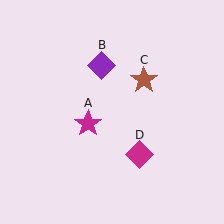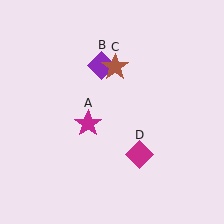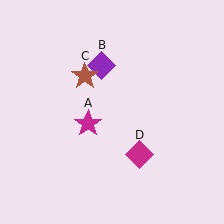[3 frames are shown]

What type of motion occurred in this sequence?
The brown star (object C) rotated counterclockwise around the center of the scene.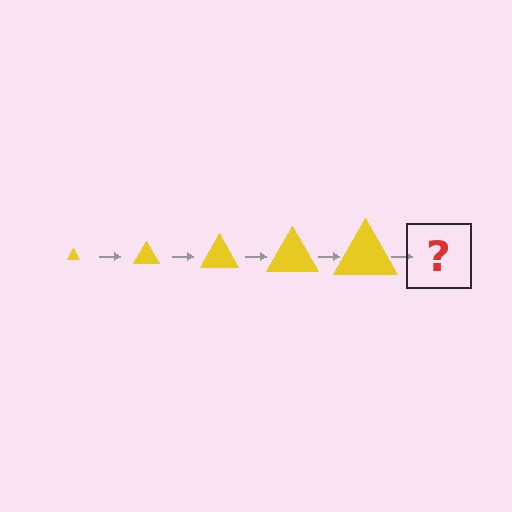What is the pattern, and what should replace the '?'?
The pattern is that the triangle gets progressively larger each step. The '?' should be a yellow triangle, larger than the previous one.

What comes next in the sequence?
The next element should be a yellow triangle, larger than the previous one.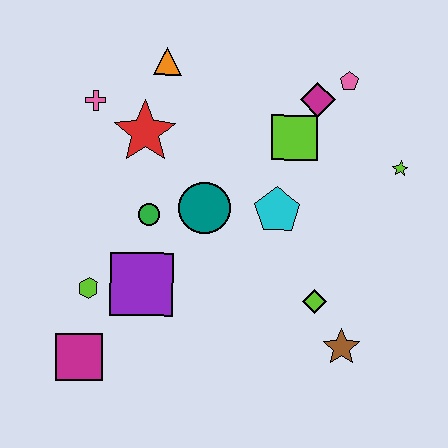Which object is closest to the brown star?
The lime diamond is closest to the brown star.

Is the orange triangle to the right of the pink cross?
Yes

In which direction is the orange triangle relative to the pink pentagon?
The orange triangle is to the left of the pink pentagon.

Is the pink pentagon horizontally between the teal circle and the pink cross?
No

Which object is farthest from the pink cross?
The brown star is farthest from the pink cross.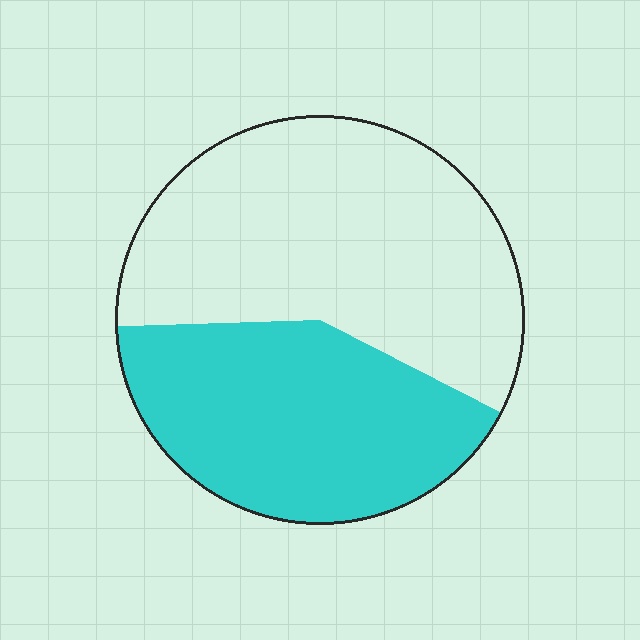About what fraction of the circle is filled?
About two fifths (2/5).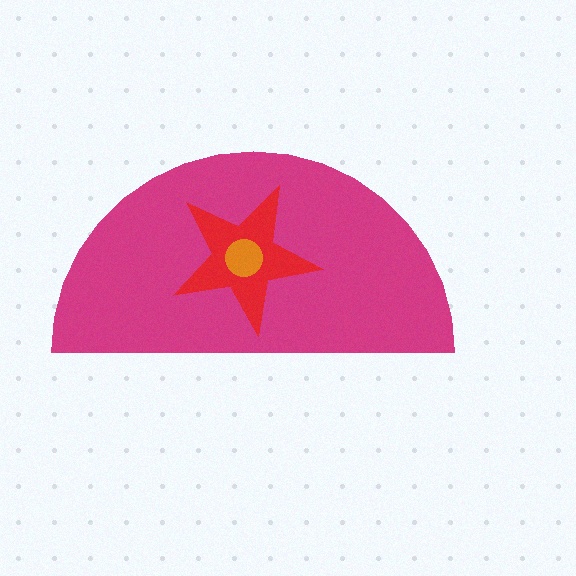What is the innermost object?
The orange circle.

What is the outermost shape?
The magenta semicircle.